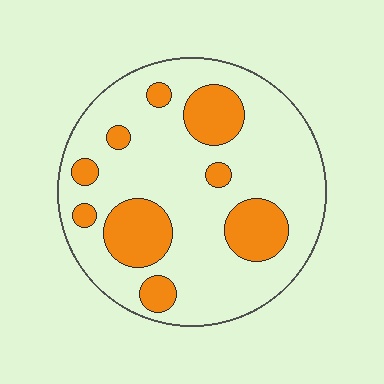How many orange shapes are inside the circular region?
9.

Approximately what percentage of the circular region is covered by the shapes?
Approximately 25%.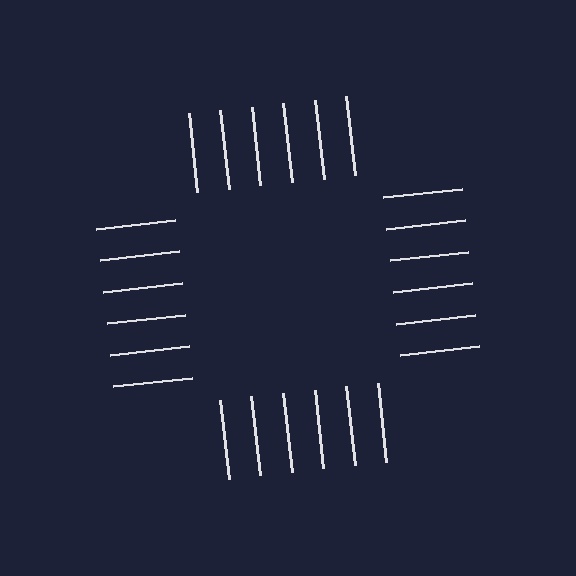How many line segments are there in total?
24 — 6 along each of the 4 edges.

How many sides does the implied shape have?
4 sides — the line-ends trace a square.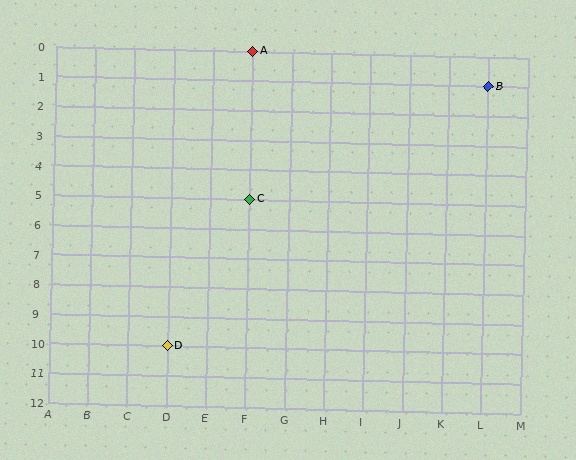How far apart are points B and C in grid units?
Points B and C are 6 columns and 4 rows apart (about 7.2 grid units diagonally).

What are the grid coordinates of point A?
Point A is at grid coordinates (F, 0).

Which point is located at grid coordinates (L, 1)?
Point B is at (L, 1).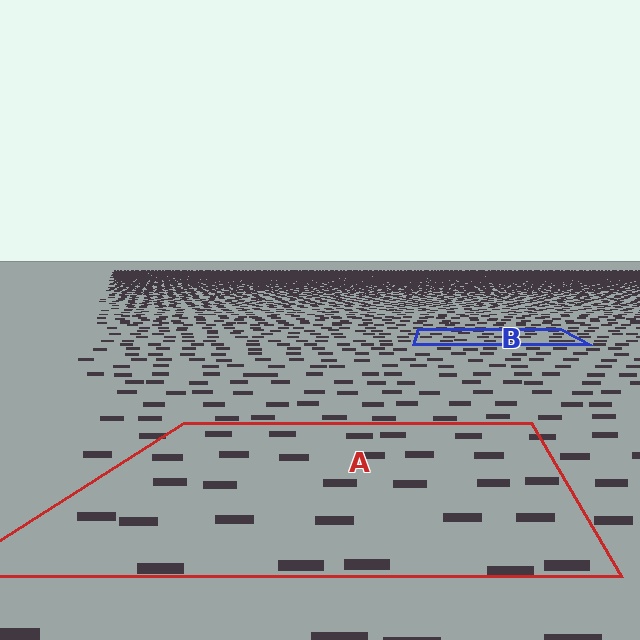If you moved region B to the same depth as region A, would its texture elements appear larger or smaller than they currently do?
They would appear larger. At a closer depth, the same texture elements are projected at a bigger on-screen size.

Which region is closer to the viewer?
Region A is closer. The texture elements there are larger and more spread out.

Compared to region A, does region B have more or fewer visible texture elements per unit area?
Region B has more texture elements per unit area — they are packed more densely because it is farther away.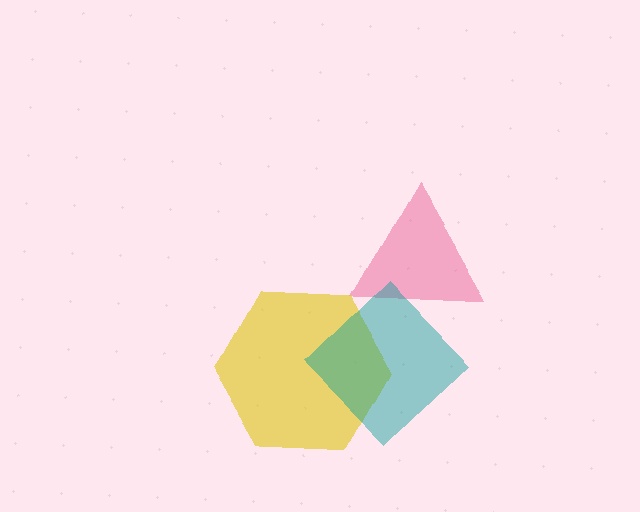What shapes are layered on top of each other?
The layered shapes are: a pink triangle, a yellow hexagon, a teal diamond.